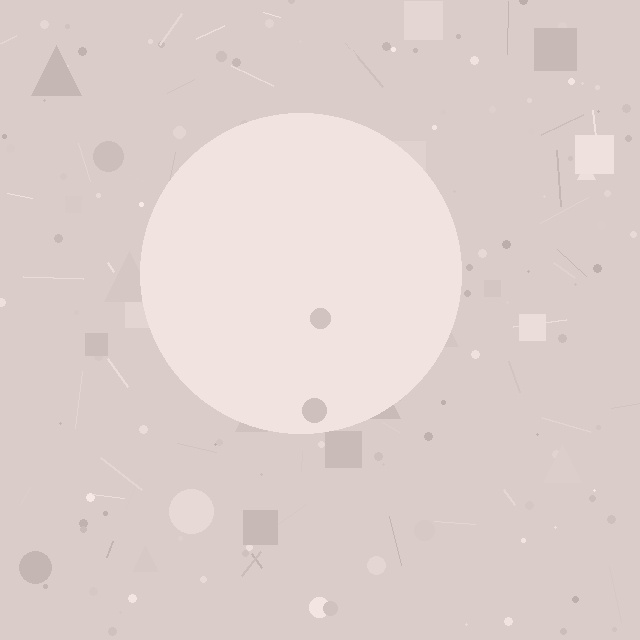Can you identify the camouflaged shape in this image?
The camouflaged shape is a circle.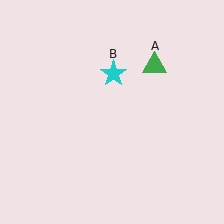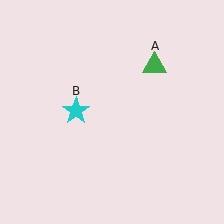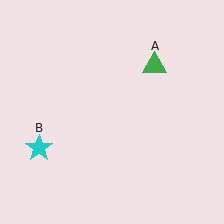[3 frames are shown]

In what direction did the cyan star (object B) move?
The cyan star (object B) moved down and to the left.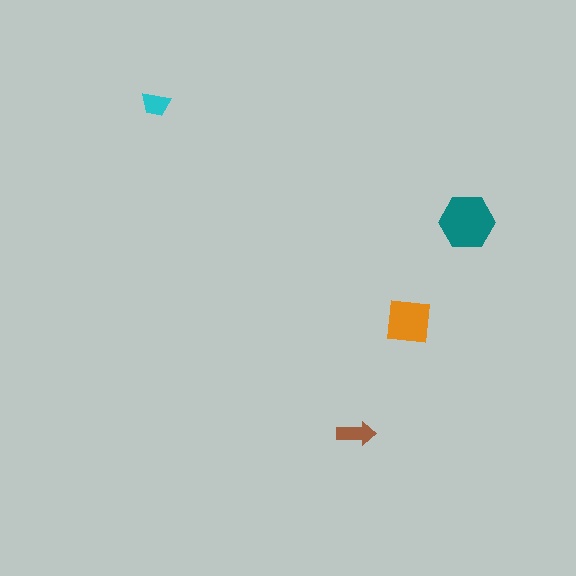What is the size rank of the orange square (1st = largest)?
2nd.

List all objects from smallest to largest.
The cyan trapezoid, the brown arrow, the orange square, the teal hexagon.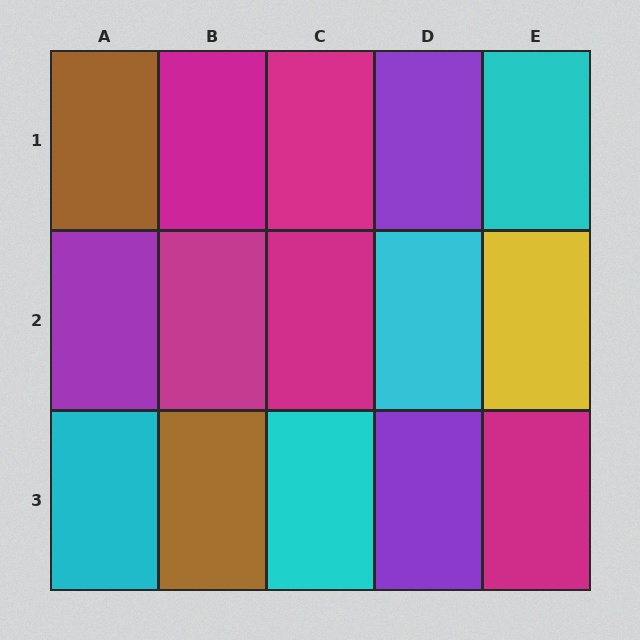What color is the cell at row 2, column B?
Magenta.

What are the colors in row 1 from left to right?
Brown, magenta, magenta, purple, cyan.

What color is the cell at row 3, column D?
Purple.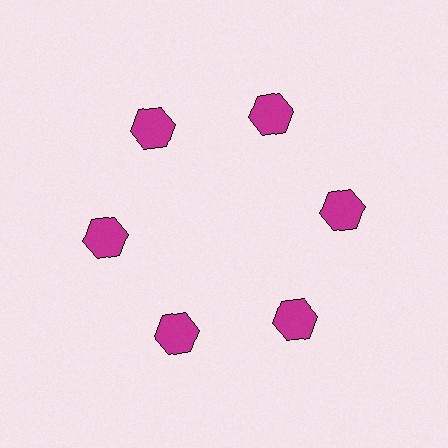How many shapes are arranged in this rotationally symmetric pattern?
There are 6 shapes, arranged in 6 groups of 1.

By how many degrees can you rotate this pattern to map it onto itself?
The pattern maps onto itself every 60 degrees of rotation.